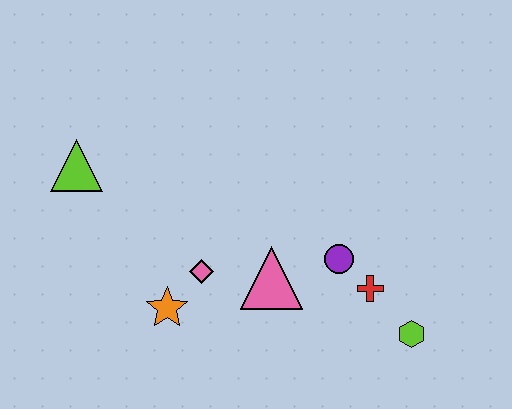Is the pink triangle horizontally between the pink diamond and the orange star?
No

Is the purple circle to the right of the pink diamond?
Yes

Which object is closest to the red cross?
The purple circle is closest to the red cross.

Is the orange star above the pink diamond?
No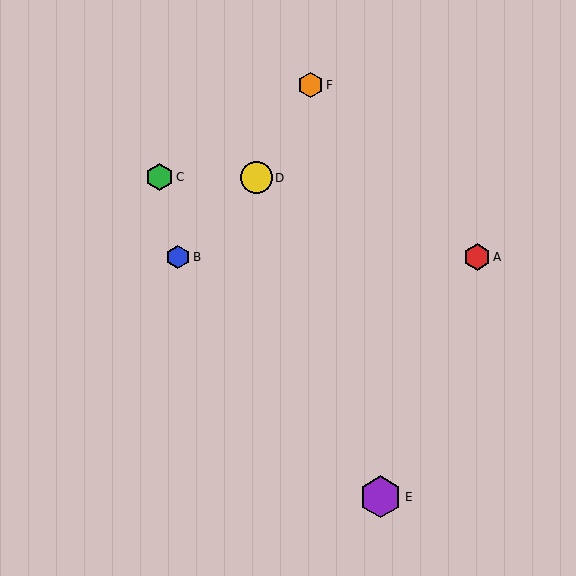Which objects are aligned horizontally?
Objects A, B are aligned horizontally.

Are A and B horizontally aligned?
Yes, both are at y≈257.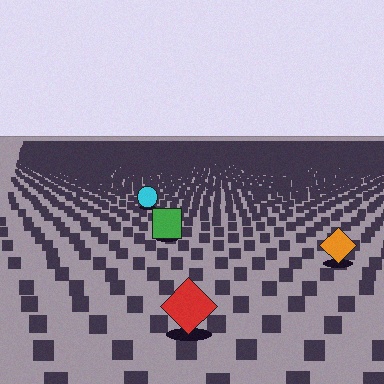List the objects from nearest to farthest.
From nearest to farthest: the red diamond, the orange diamond, the green square, the cyan circle.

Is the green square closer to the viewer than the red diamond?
No. The red diamond is closer — you can tell from the texture gradient: the ground texture is coarser near it.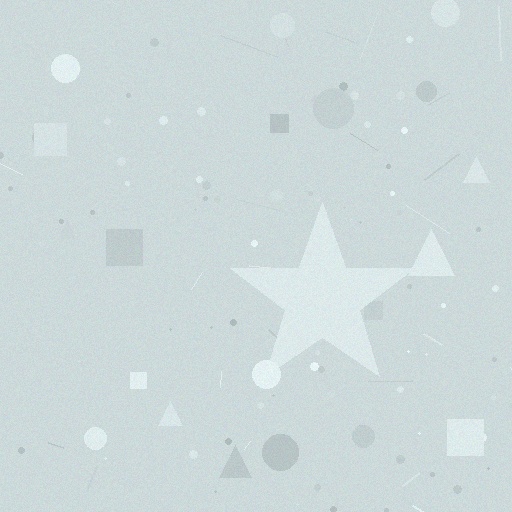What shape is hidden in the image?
A star is hidden in the image.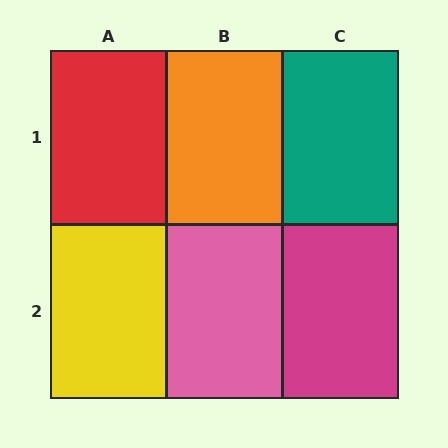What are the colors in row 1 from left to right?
Red, orange, teal.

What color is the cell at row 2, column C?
Magenta.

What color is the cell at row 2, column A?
Yellow.